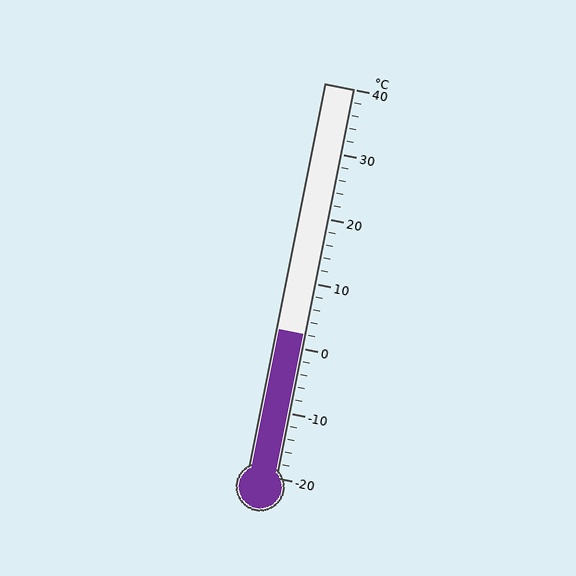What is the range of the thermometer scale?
The thermometer scale ranges from -20°C to 40°C.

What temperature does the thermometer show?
The thermometer shows approximately 2°C.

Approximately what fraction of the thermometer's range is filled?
The thermometer is filled to approximately 35% of its range.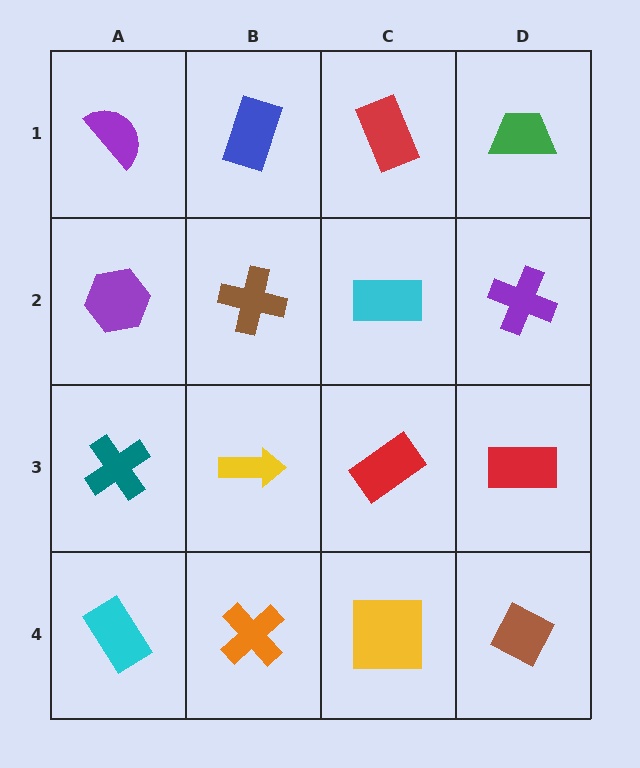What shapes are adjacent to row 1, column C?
A cyan rectangle (row 2, column C), a blue rectangle (row 1, column B), a green trapezoid (row 1, column D).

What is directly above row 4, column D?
A red rectangle.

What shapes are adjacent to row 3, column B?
A brown cross (row 2, column B), an orange cross (row 4, column B), a teal cross (row 3, column A), a red rectangle (row 3, column C).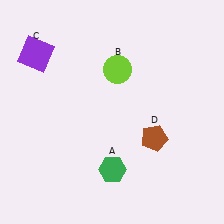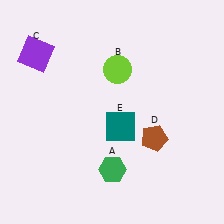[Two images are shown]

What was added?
A teal square (E) was added in Image 2.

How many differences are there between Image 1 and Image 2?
There is 1 difference between the two images.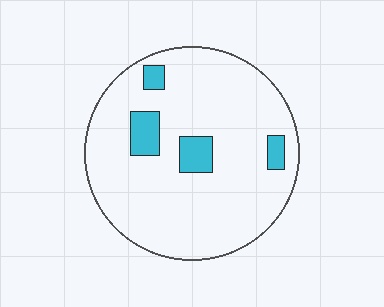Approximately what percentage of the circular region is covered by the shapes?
Approximately 10%.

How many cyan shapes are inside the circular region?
4.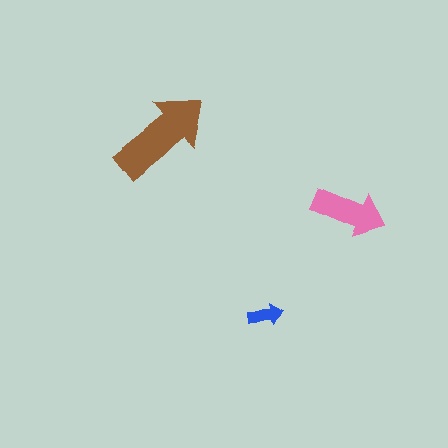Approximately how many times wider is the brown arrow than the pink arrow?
About 1.5 times wider.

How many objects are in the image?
There are 3 objects in the image.